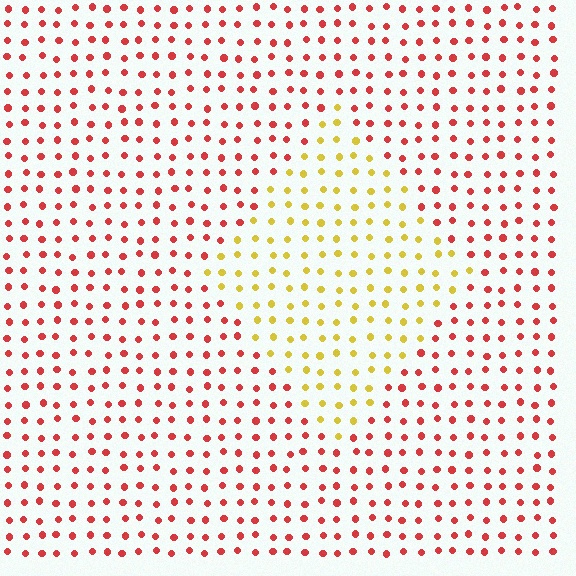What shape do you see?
I see a diamond.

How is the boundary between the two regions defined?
The boundary is defined purely by a slight shift in hue (about 56 degrees). Spacing, size, and orientation are identical on both sides.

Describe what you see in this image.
The image is filled with small red elements in a uniform arrangement. A diamond-shaped region is visible where the elements are tinted to a slightly different hue, forming a subtle color boundary.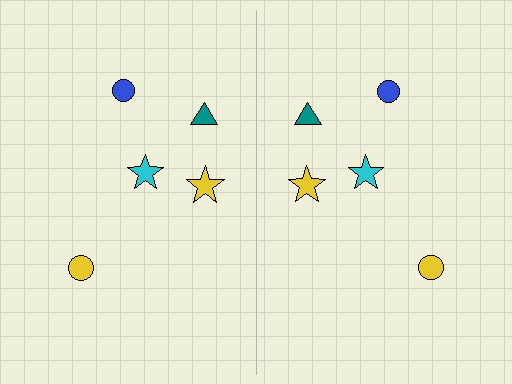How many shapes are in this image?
There are 10 shapes in this image.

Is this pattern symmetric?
Yes, this pattern has bilateral (reflection) symmetry.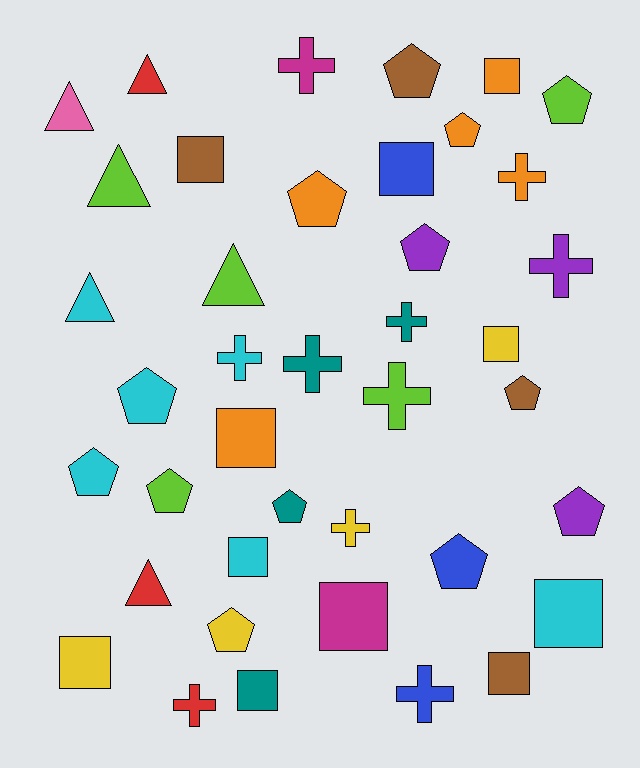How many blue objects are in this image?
There are 3 blue objects.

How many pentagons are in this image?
There are 13 pentagons.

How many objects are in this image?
There are 40 objects.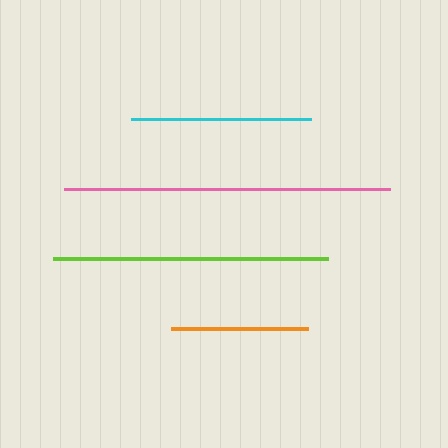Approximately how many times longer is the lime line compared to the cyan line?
The lime line is approximately 1.5 times the length of the cyan line.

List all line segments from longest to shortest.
From longest to shortest: pink, lime, cyan, orange.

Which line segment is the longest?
The pink line is the longest at approximately 326 pixels.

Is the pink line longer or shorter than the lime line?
The pink line is longer than the lime line.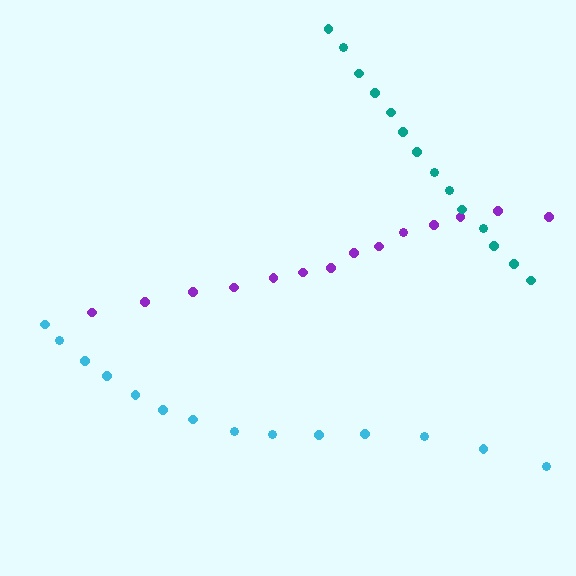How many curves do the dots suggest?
There are 3 distinct paths.